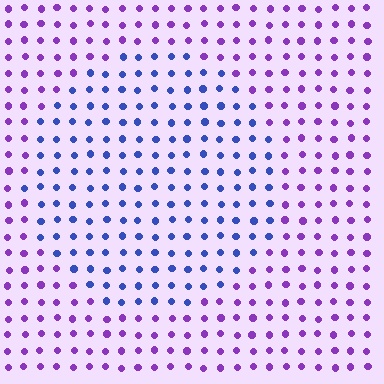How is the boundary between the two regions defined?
The boundary is defined purely by a slight shift in hue (about 49 degrees). Spacing, size, and orientation are identical on both sides.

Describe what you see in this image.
The image is filled with small purple elements in a uniform arrangement. A circle-shaped region is visible where the elements are tinted to a slightly different hue, forming a subtle color boundary.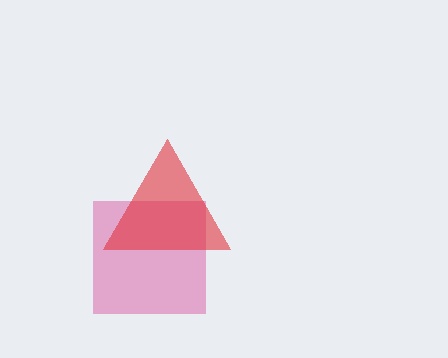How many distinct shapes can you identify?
There are 2 distinct shapes: a magenta square, a red triangle.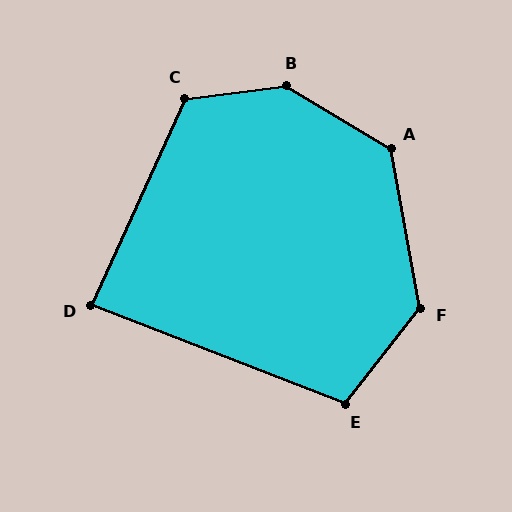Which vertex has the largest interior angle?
B, at approximately 142 degrees.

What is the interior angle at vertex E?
Approximately 107 degrees (obtuse).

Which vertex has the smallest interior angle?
D, at approximately 87 degrees.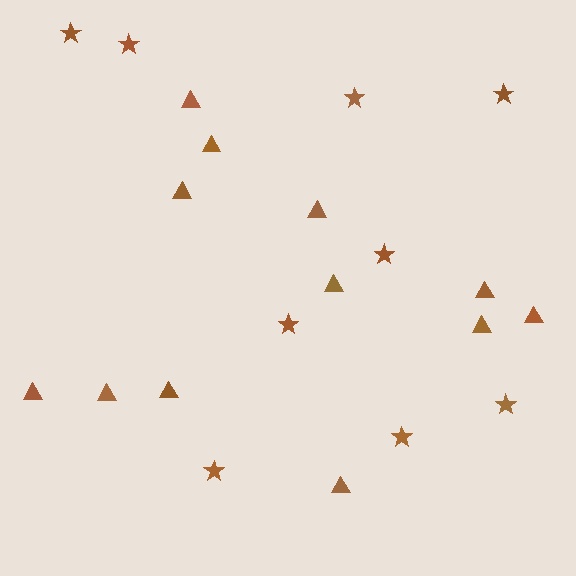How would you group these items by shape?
There are 2 groups: one group of stars (9) and one group of triangles (12).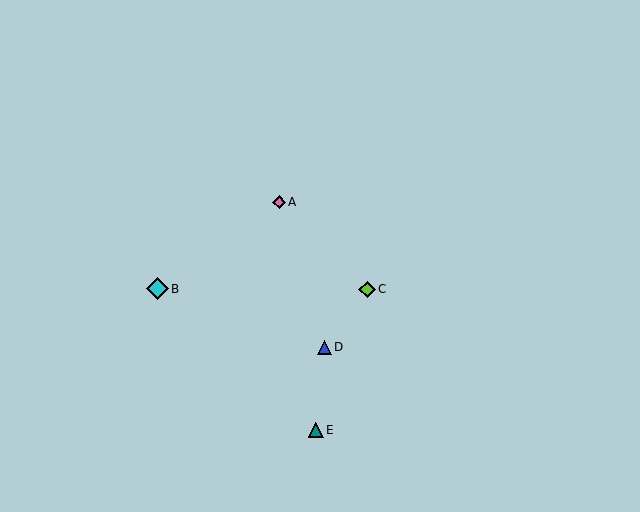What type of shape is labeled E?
Shape E is a teal triangle.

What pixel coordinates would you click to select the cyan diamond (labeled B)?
Click at (158, 289) to select the cyan diamond B.